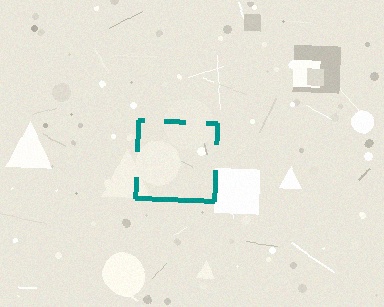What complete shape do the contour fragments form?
The contour fragments form a square.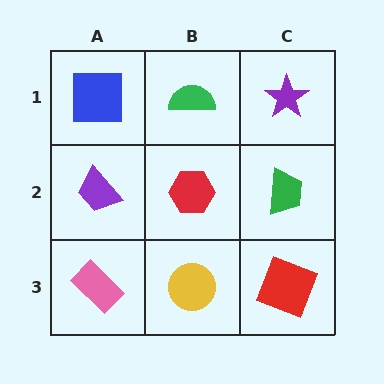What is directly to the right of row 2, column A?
A red hexagon.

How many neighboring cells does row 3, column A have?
2.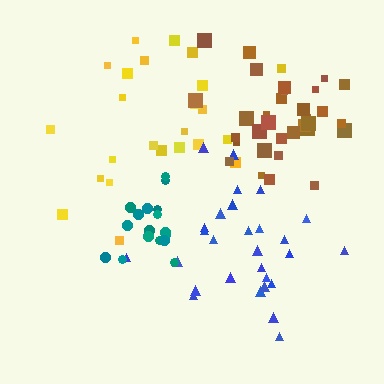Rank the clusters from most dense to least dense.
teal, brown, blue, yellow.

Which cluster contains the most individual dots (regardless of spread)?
Brown (33).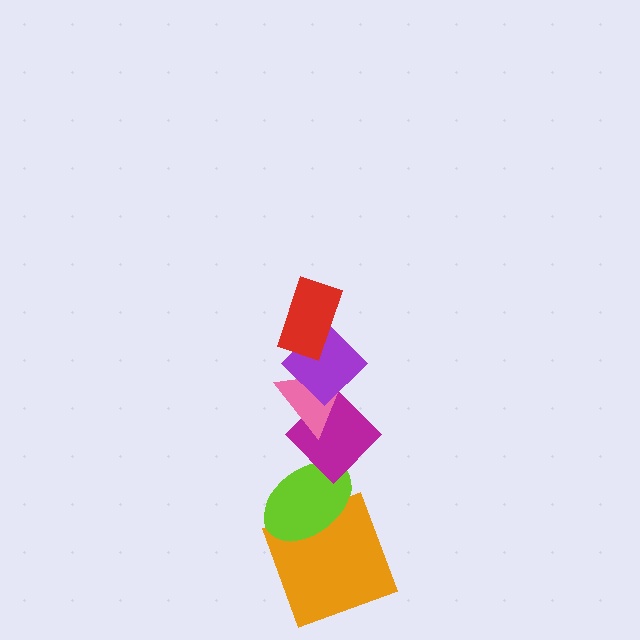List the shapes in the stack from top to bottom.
From top to bottom: the red rectangle, the purple diamond, the pink triangle, the magenta diamond, the lime ellipse, the orange square.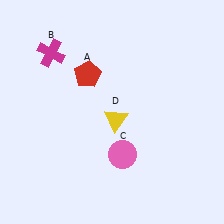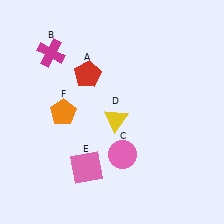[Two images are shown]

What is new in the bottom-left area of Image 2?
A pink square (E) was added in the bottom-left area of Image 2.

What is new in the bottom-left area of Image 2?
An orange pentagon (F) was added in the bottom-left area of Image 2.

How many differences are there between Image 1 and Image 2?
There are 2 differences between the two images.